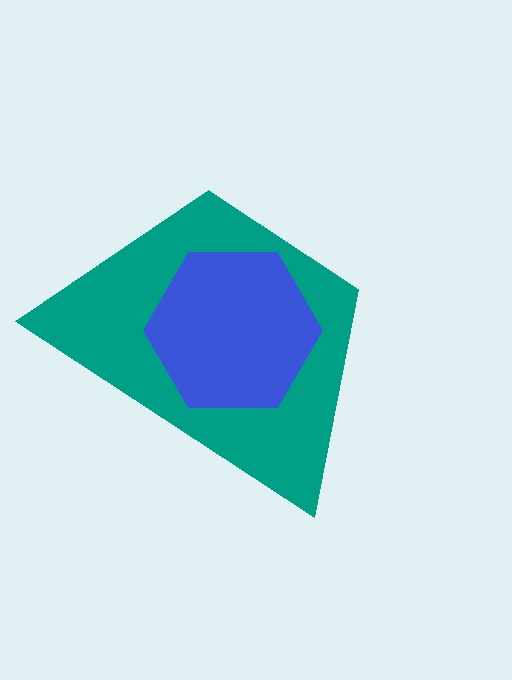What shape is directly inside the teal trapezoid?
The blue hexagon.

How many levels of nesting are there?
2.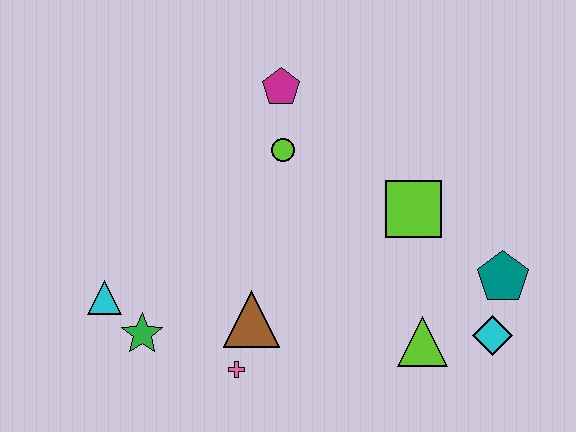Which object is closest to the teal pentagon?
The cyan diamond is closest to the teal pentagon.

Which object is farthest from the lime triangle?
The cyan triangle is farthest from the lime triangle.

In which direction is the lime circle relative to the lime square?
The lime circle is to the left of the lime square.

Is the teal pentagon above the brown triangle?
Yes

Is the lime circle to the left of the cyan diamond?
Yes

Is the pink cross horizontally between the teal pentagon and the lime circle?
No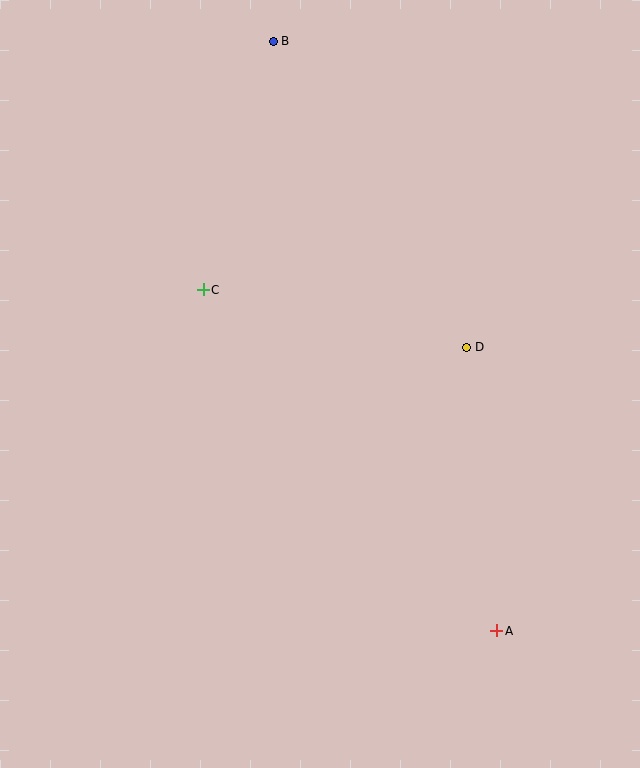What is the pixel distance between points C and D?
The distance between C and D is 270 pixels.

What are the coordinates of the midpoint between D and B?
The midpoint between D and B is at (370, 194).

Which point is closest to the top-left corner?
Point B is closest to the top-left corner.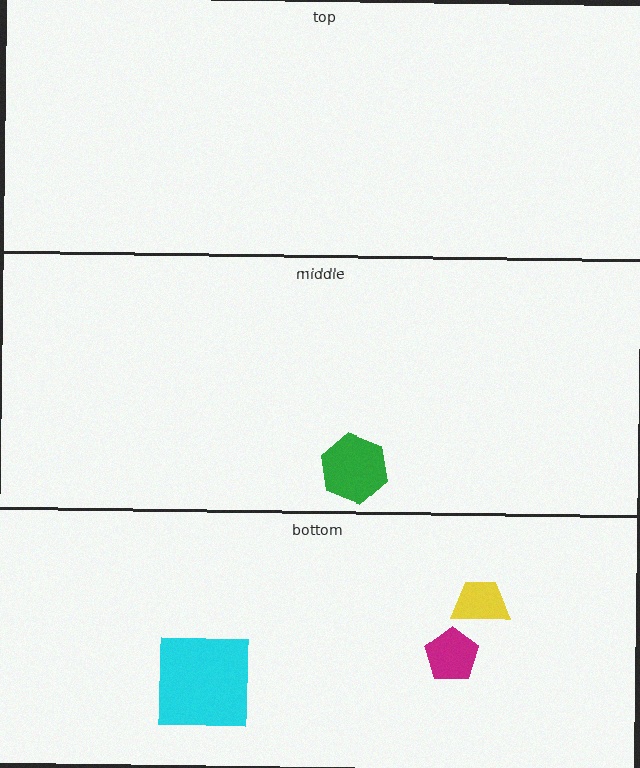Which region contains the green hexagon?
The middle region.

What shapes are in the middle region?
The green hexagon.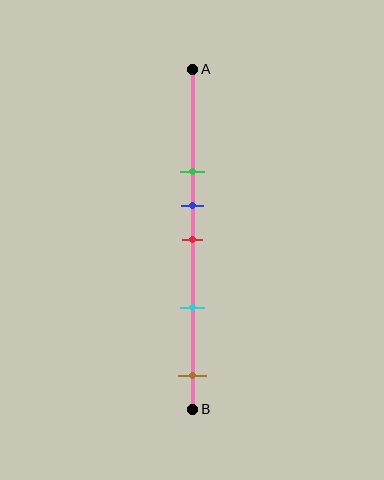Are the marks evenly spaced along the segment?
No, the marks are not evenly spaced.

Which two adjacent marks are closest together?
The blue and red marks are the closest adjacent pair.